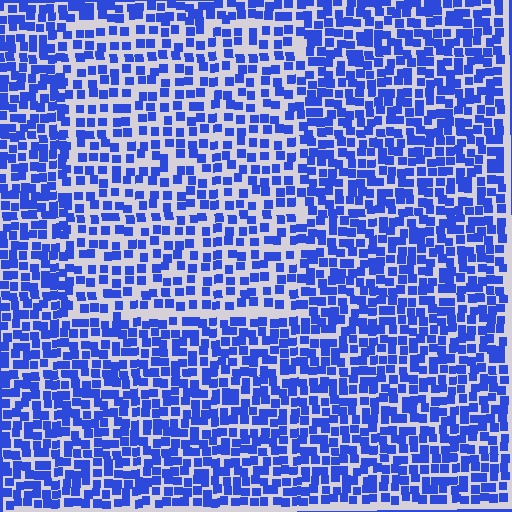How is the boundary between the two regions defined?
The boundary is defined by a change in element density (approximately 1.6x ratio). All elements are the same color, size, and shape.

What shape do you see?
I see a rectangle.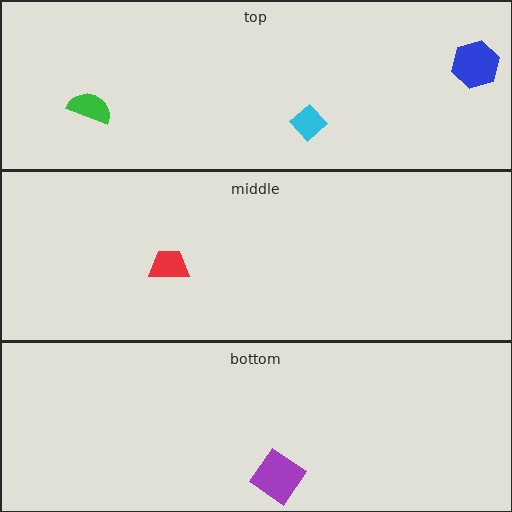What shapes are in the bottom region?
The purple diamond.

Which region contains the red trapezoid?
The middle region.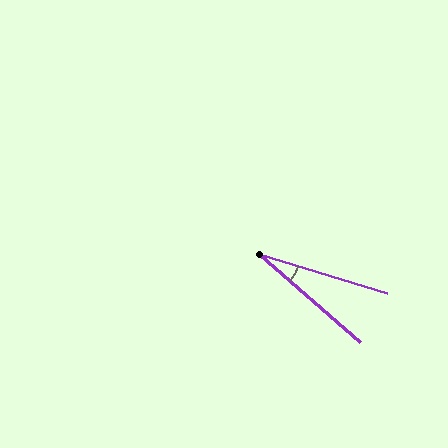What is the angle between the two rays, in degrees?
Approximately 24 degrees.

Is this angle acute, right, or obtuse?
It is acute.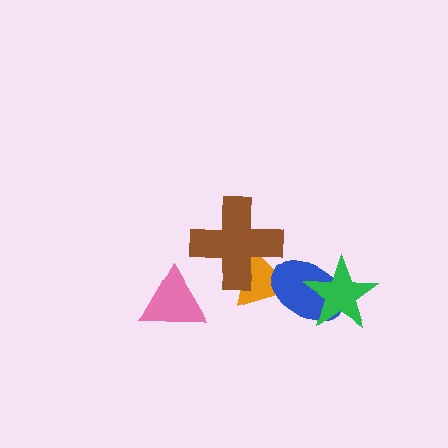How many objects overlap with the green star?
1 object overlaps with the green star.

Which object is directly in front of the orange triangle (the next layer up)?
The blue ellipse is directly in front of the orange triangle.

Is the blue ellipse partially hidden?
Yes, it is partially covered by another shape.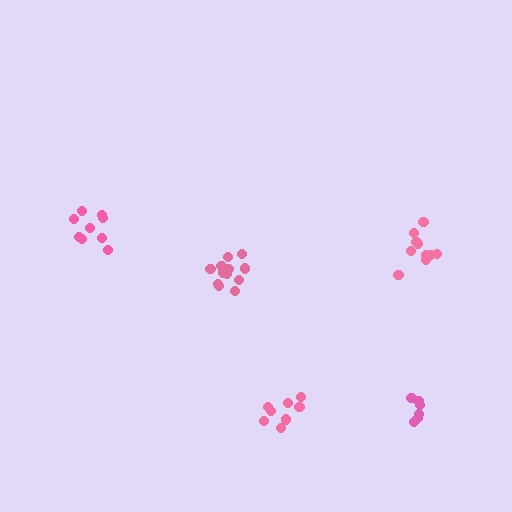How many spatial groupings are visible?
There are 5 spatial groupings.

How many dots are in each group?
Group 1: 11 dots, Group 2: 12 dots, Group 3: 9 dots, Group 4: 6 dots, Group 5: 8 dots (46 total).